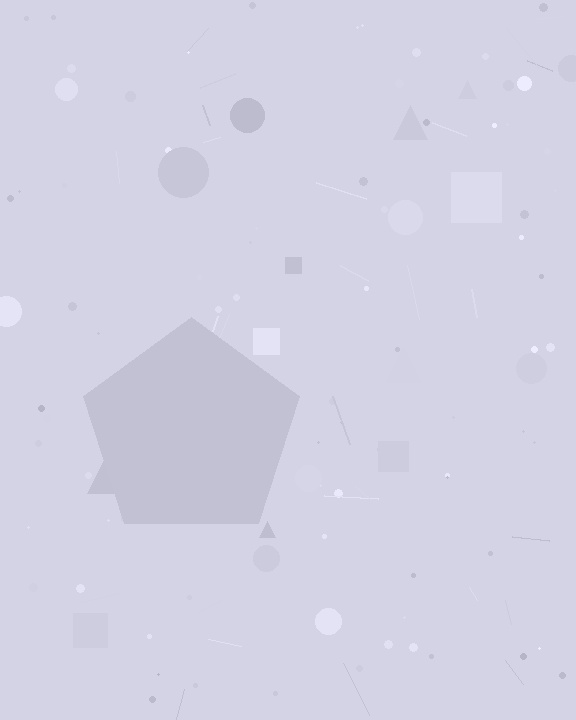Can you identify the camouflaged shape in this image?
The camouflaged shape is a pentagon.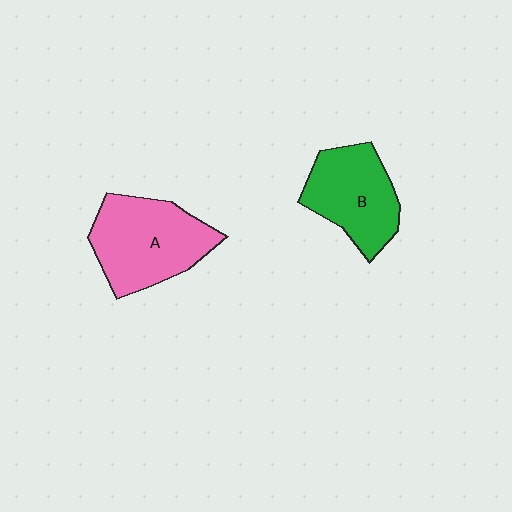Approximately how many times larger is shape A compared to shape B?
Approximately 1.2 times.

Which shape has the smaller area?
Shape B (green).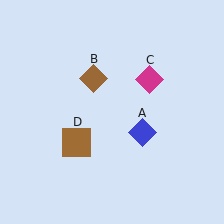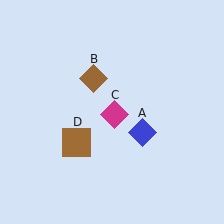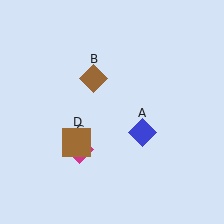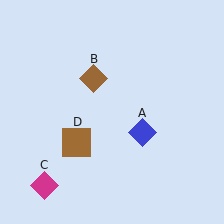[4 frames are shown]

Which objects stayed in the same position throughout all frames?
Blue diamond (object A) and brown diamond (object B) and brown square (object D) remained stationary.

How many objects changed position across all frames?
1 object changed position: magenta diamond (object C).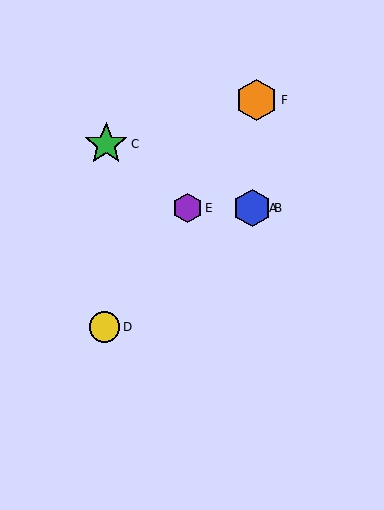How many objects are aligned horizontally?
3 objects (A, B, E) are aligned horizontally.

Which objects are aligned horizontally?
Objects A, B, E are aligned horizontally.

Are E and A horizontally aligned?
Yes, both are at y≈208.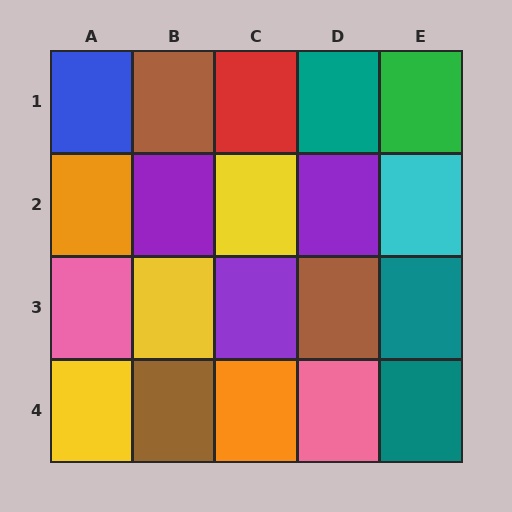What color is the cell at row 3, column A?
Pink.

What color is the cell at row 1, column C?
Red.